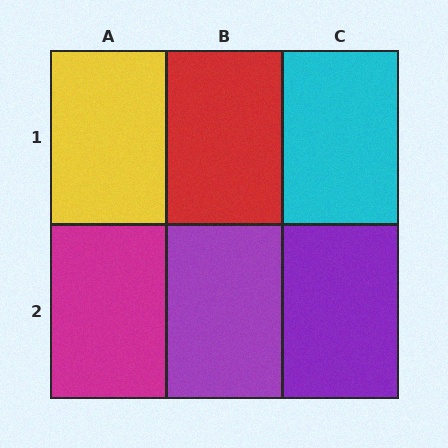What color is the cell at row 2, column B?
Purple.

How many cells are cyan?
1 cell is cyan.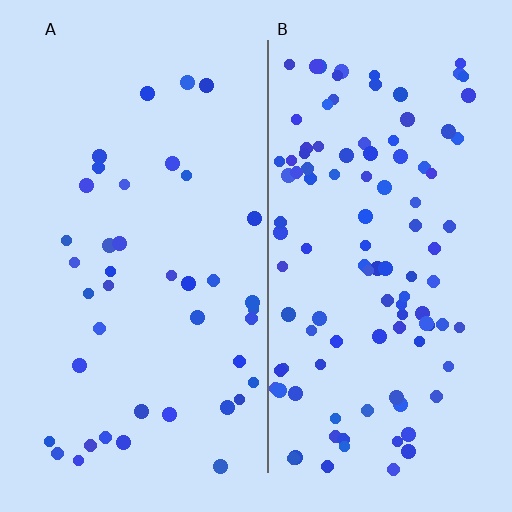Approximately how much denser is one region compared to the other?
Approximately 2.6× — region B over region A.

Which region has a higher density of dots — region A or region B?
B (the right).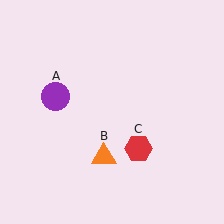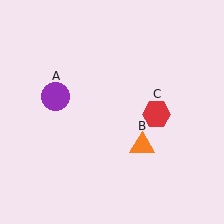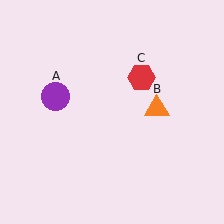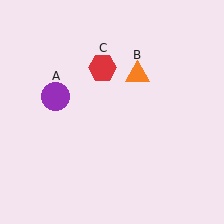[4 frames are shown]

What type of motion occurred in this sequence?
The orange triangle (object B), red hexagon (object C) rotated counterclockwise around the center of the scene.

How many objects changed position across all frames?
2 objects changed position: orange triangle (object B), red hexagon (object C).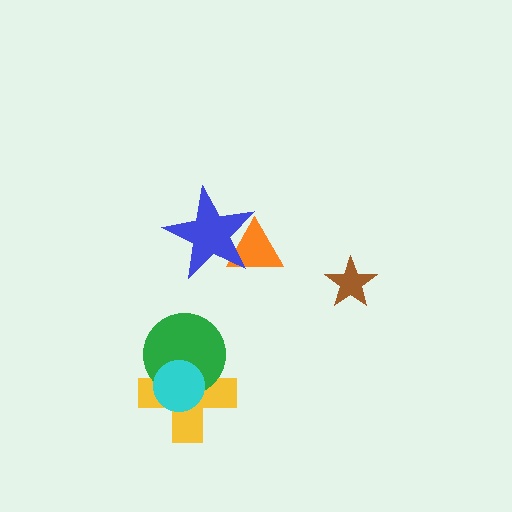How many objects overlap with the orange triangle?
1 object overlaps with the orange triangle.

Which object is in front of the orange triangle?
The blue star is in front of the orange triangle.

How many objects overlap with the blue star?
1 object overlaps with the blue star.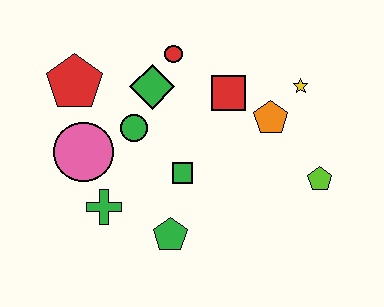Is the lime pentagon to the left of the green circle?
No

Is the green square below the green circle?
Yes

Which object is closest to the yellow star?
The orange pentagon is closest to the yellow star.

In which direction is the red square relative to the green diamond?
The red square is to the right of the green diamond.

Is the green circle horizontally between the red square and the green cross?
Yes